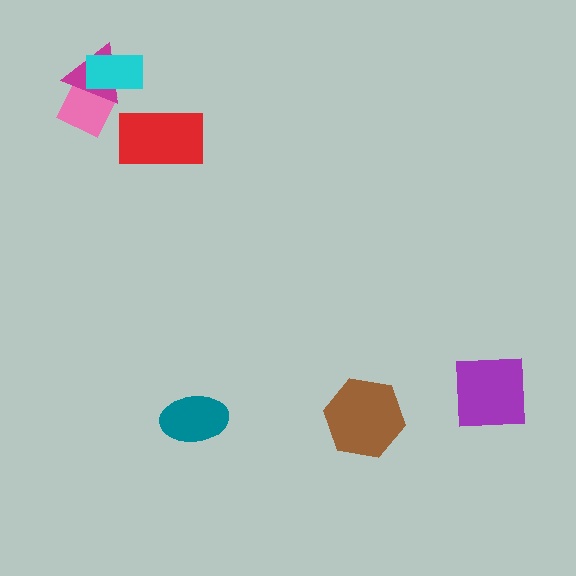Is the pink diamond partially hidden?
Yes, it is partially covered by another shape.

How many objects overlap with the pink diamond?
2 objects overlap with the pink diamond.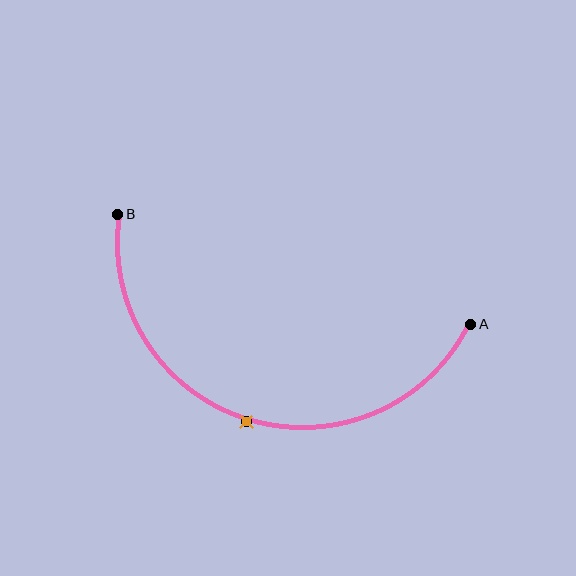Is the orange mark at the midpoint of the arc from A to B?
Yes. The orange mark lies on the arc at equal arc-length from both A and B — it is the arc midpoint.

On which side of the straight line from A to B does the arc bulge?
The arc bulges below the straight line connecting A and B.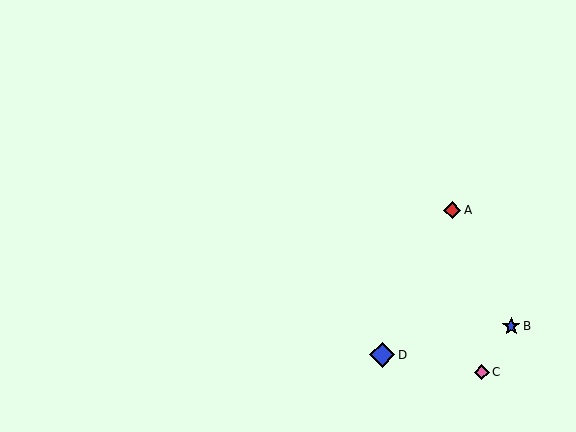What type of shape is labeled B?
Shape B is a blue star.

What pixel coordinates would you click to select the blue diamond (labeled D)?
Click at (382, 355) to select the blue diamond D.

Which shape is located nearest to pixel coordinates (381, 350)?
The blue diamond (labeled D) at (382, 355) is nearest to that location.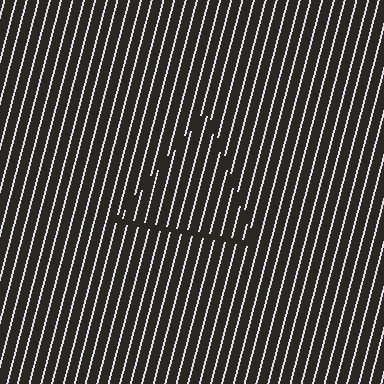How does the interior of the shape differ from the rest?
The interior of the shape contains the same grating, shifted by half a period — the contour is defined by the phase discontinuity where line-ends from the inner and outer gratings abut.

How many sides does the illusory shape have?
3 sides — the line-ends trace a triangle.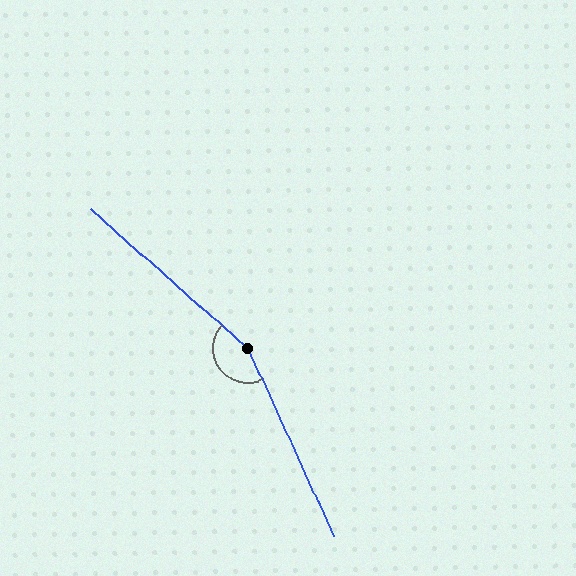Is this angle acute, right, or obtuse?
It is obtuse.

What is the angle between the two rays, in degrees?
Approximately 156 degrees.